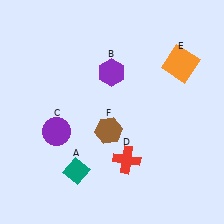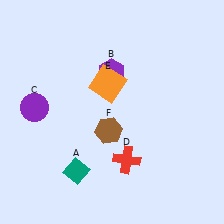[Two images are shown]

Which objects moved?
The objects that moved are: the purple circle (C), the orange square (E).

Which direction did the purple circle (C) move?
The purple circle (C) moved up.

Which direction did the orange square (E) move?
The orange square (E) moved left.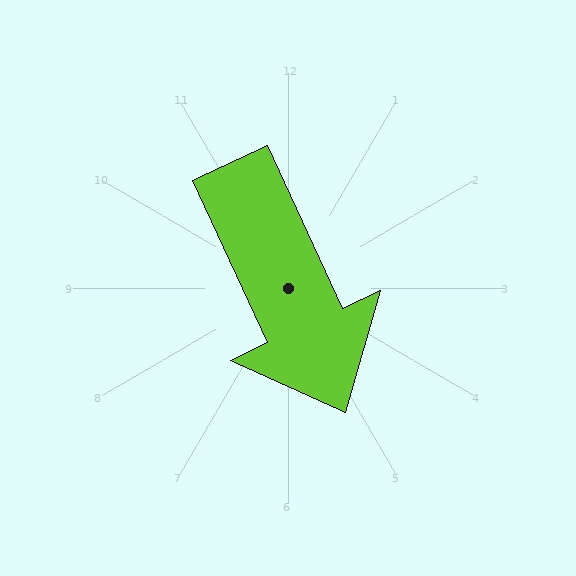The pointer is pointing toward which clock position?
Roughly 5 o'clock.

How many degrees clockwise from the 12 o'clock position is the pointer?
Approximately 155 degrees.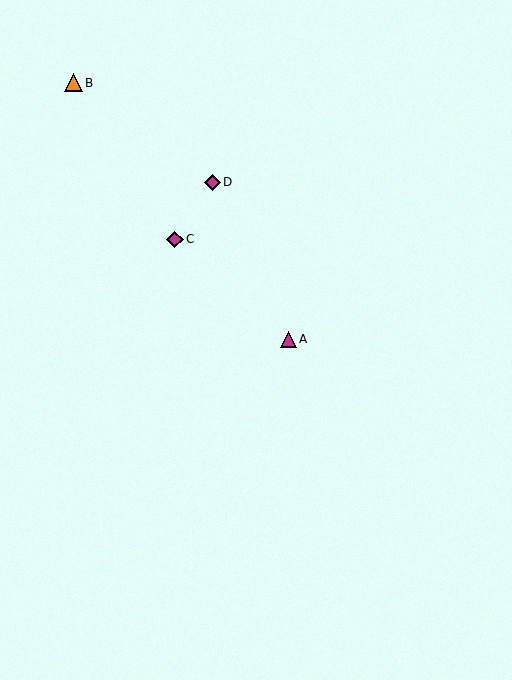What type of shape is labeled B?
Shape B is an orange triangle.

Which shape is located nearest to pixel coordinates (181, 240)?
The magenta diamond (labeled C) at (175, 239) is nearest to that location.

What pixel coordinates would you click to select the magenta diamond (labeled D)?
Click at (212, 182) to select the magenta diamond D.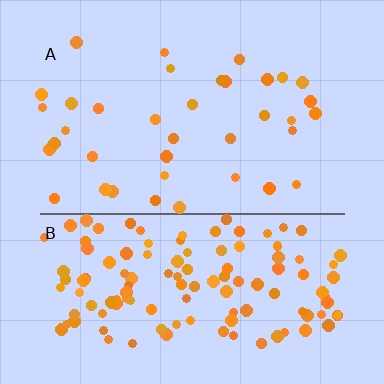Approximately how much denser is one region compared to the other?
Approximately 3.5× — region B over region A.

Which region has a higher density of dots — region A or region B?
B (the bottom).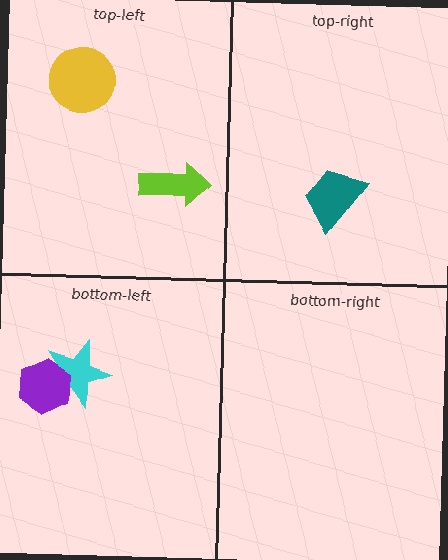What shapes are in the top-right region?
The teal trapezoid.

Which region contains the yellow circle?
The top-left region.